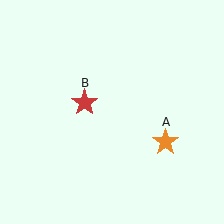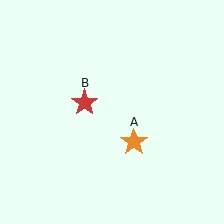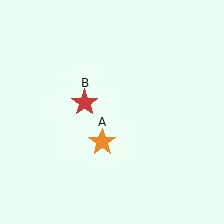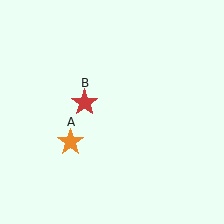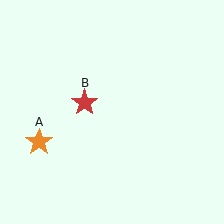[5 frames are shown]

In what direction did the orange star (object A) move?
The orange star (object A) moved left.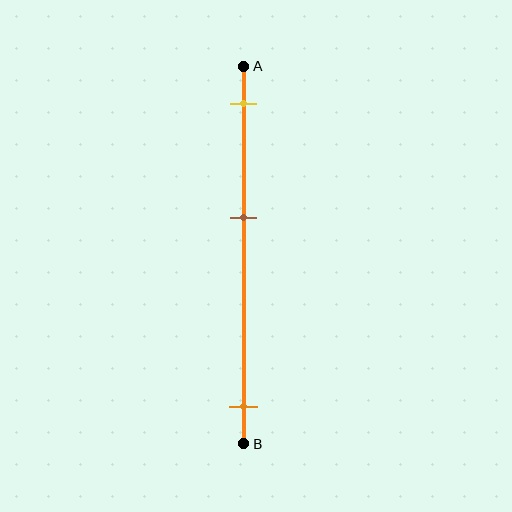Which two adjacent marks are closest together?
The yellow and brown marks are the closest adjacent pair.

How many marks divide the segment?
There are 3 marks dividing the segment.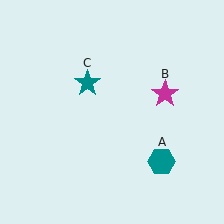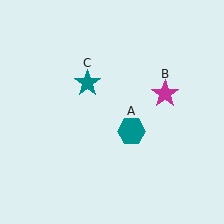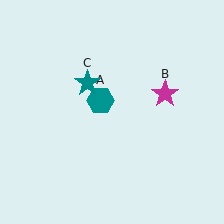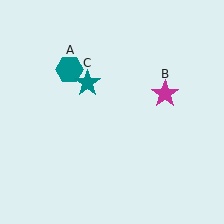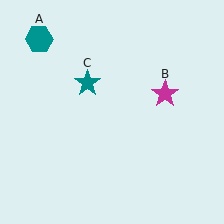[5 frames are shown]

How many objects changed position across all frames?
1 object changed position: teal hexagon (object A).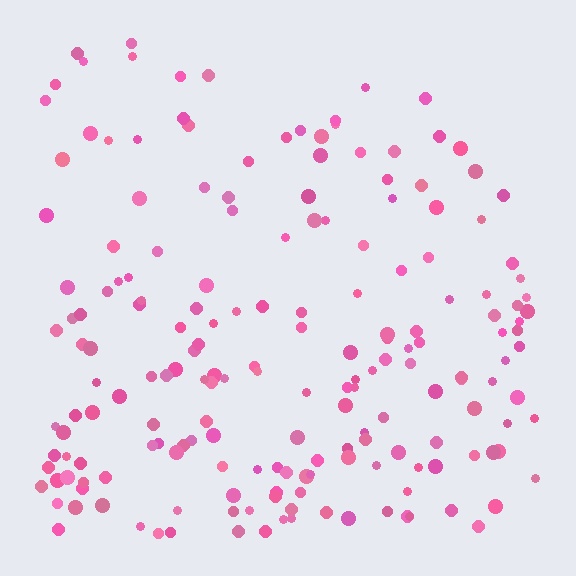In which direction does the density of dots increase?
From top to bottom, with the bottom side densest.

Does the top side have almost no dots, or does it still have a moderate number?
Still a moderate number, just noticeably fewer than the bottom.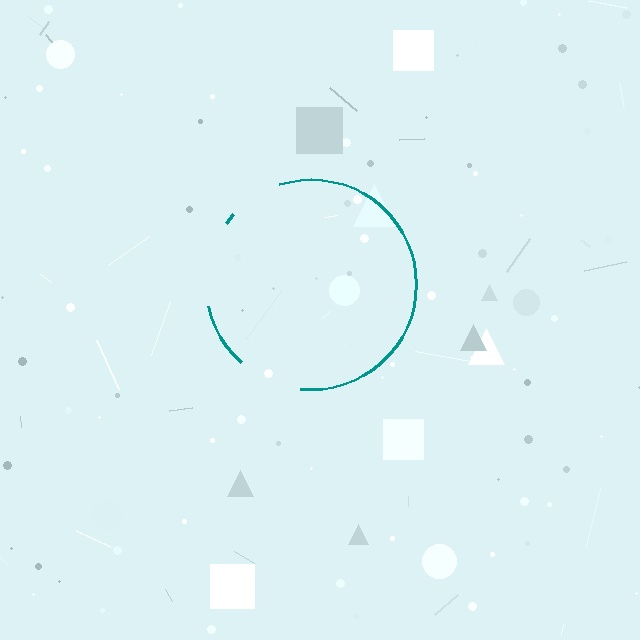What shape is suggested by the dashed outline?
The dashed outline suggests a circle.